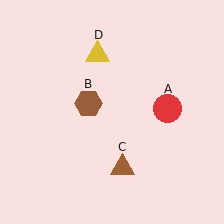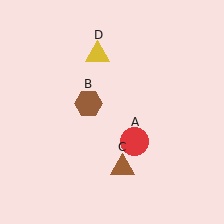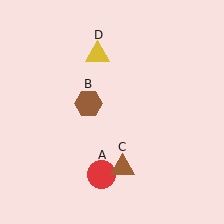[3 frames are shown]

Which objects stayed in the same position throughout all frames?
Brown hexagon (object B) and brown triangle (object C) and yellow triangle (object D) remained stationary.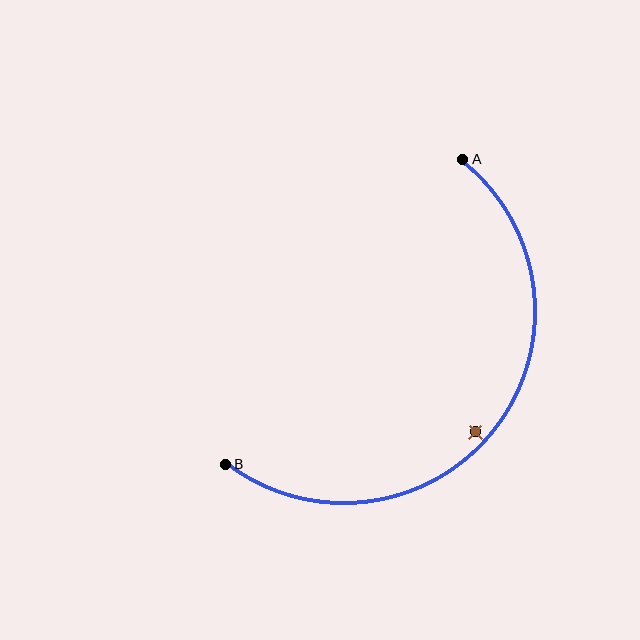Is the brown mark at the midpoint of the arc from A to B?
No — the brown mark does not lie on the arc at all. It sits slightly inside the curve.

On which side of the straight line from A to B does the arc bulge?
The arc bulges below and to the right of the straight line connecting A and B.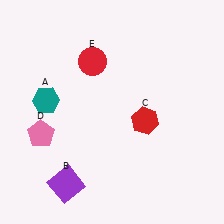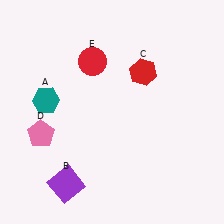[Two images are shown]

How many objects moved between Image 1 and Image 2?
1 object moved between the two images.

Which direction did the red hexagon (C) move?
The red hexagon (C) moved up.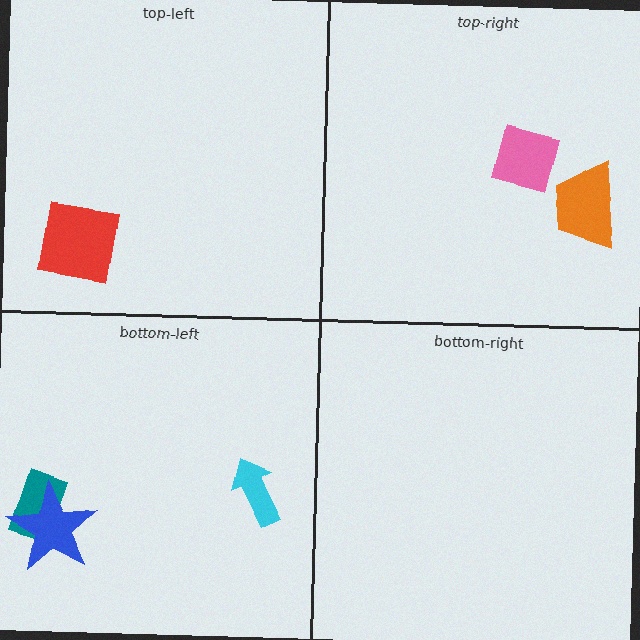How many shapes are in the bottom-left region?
3.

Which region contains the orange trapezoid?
The top-right region.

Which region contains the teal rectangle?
The bottom-left region.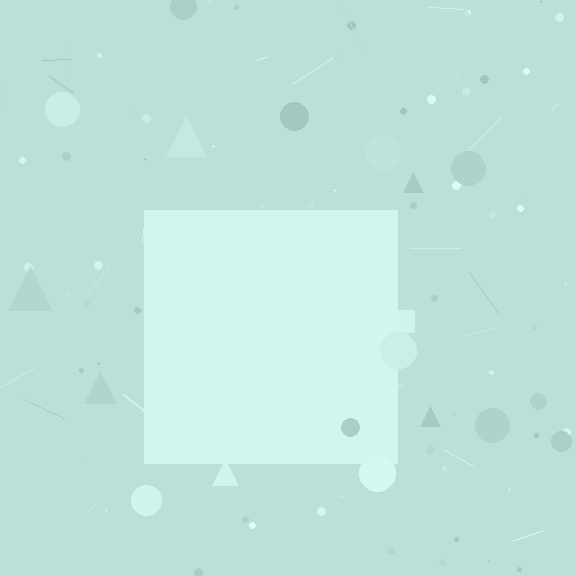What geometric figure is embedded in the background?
A square is embedded in the background.